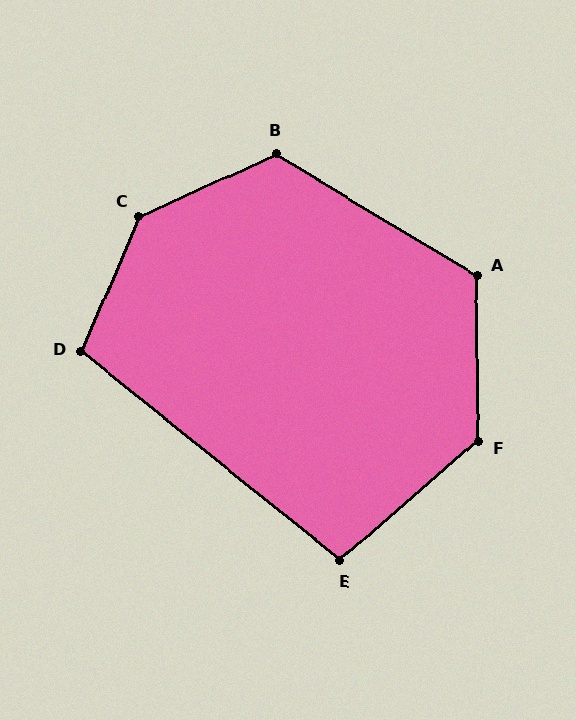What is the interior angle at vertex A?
Approximately 122 degrees (obtuse).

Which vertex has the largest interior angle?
C, at approximately 138 degrees.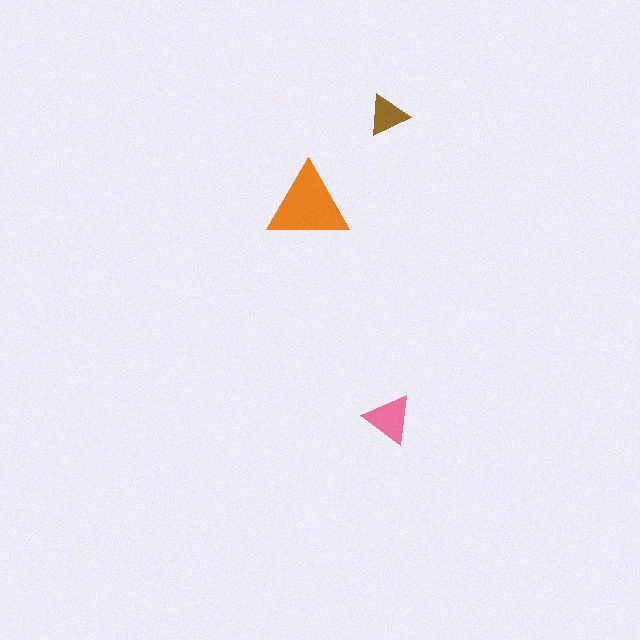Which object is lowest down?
The pink triangle is bottommost.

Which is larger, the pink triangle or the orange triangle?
The orange one.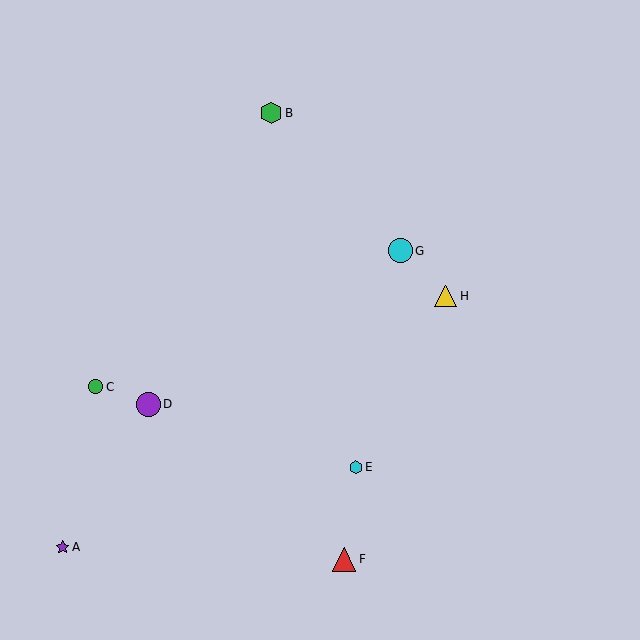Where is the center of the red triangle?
The center of the red triangle is at (344, 559).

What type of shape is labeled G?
Shape G is a cyan circle.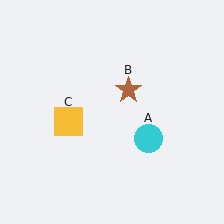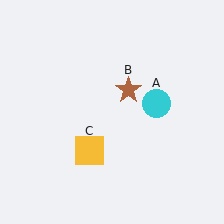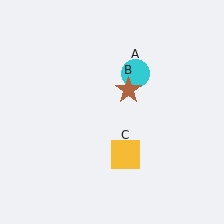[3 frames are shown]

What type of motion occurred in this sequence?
The cyan circle (object A), yellow square (object C) rotated counterclockwise around the center of the scene.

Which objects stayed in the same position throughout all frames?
Brown star (object B) remained stationary.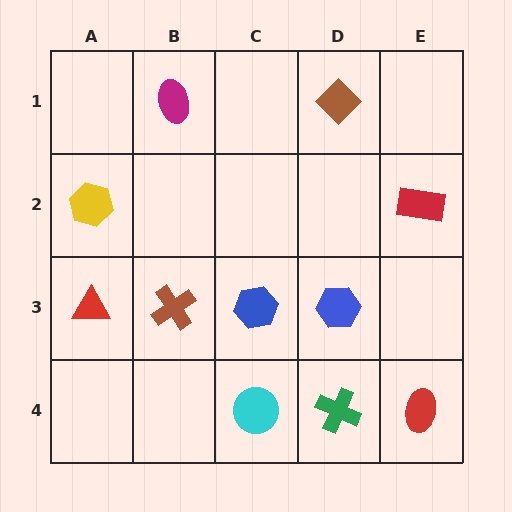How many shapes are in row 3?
4 shapes.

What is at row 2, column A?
A yellow hexagon.